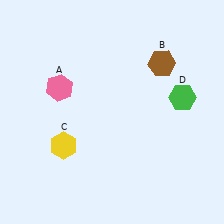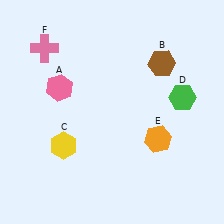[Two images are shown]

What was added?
An orange hexagon (E), a pink cross (F) were added in Image 2.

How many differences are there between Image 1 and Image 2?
There are 2 differences between the two images.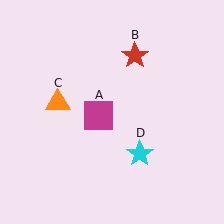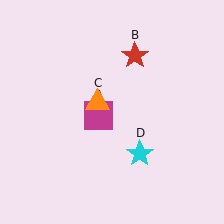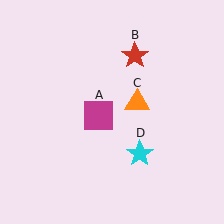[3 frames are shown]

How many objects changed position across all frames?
1 object changed position: orange triangle (object C).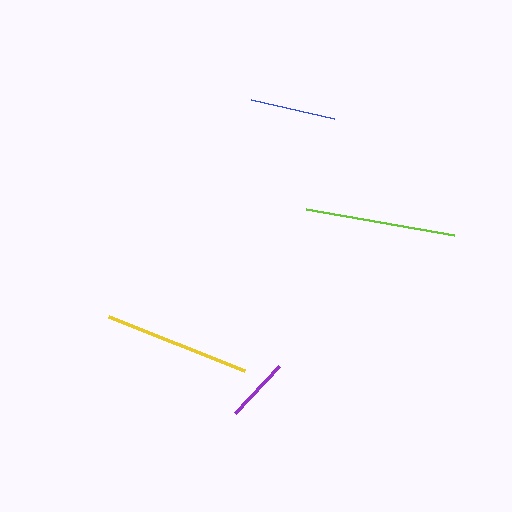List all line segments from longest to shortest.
From longest to shortest: lime, yellow, blue, purple.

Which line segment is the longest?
The lime line is the longest at approximately 151 pixels.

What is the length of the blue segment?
The blue segment is approximately 86 pixels long.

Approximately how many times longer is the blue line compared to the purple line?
The blue line is approximately 1.3 times the length of the purple line.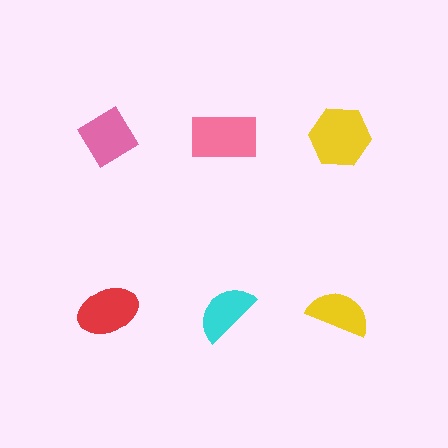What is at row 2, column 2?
A cyan semicircle.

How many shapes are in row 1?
3 shapes.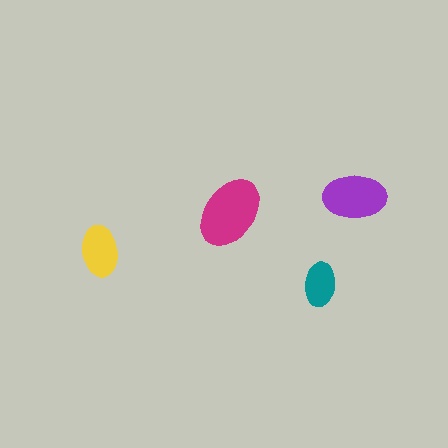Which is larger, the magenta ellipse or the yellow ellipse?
The magenta one.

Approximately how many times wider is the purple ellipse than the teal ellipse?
About 1.5 times wider.